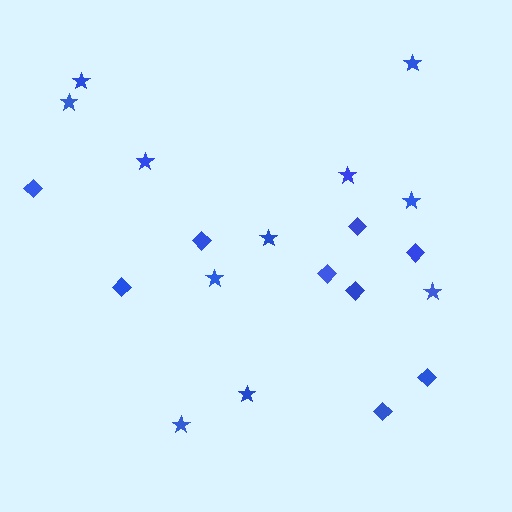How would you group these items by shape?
There are 2 groups: one group of diamonds (9) and one group of stars (11).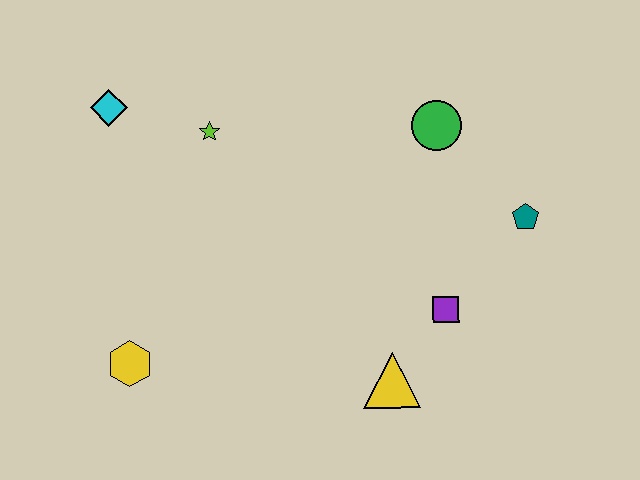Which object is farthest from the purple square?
The cyan diamond is farthest from the purple square.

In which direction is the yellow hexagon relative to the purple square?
The yellow hexagon is to the left of the purple square.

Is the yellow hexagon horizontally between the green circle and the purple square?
No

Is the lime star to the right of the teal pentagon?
No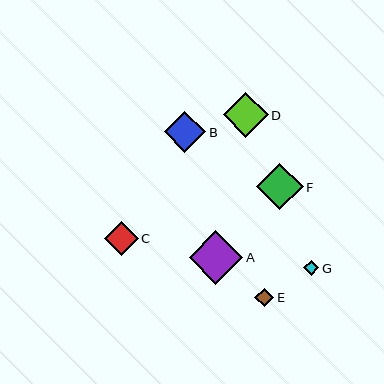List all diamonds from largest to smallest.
From largest to smallest: A, F, D, B, C, E, G.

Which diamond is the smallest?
Diamond G is the smallest with a size of approximately 15 pixels.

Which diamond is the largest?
Diamond A is the largest with a size of approximately 53 pixels.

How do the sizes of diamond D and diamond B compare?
Diamond D and diamond B are approximately the same size.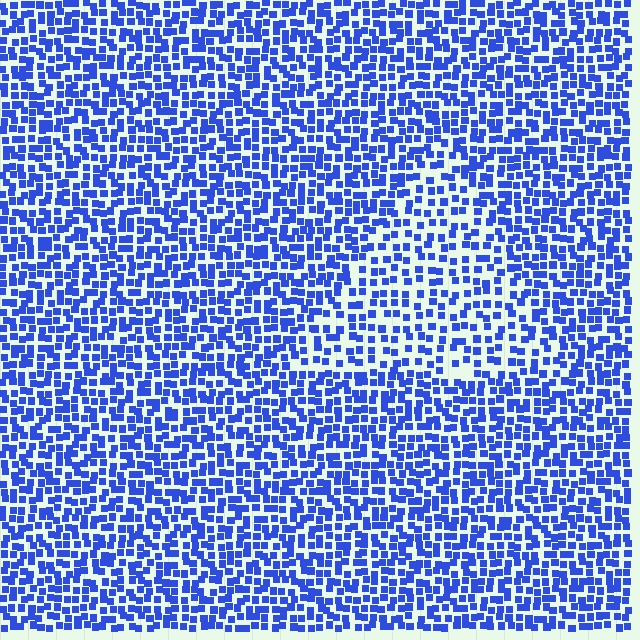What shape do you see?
I see a triangle.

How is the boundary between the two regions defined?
The boundary is defined by a change in element density (approximately 1.6x ratio). All elements are the same color, size, and shape.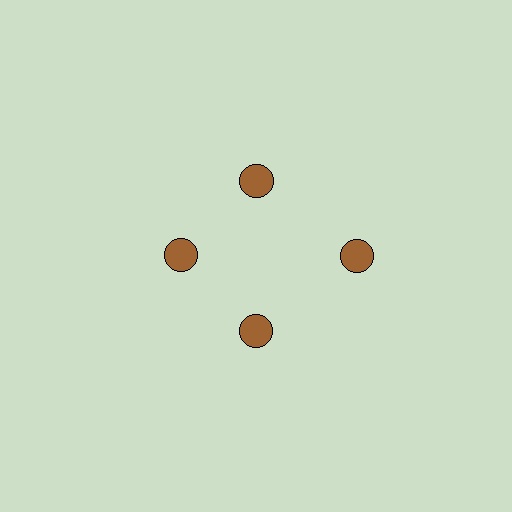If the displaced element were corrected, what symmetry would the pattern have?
It would have 4-fold rotational symmetry — the pattern would map onto itself every 90 degrees.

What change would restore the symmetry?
The symmetry would be restored by moving it inward, back onto the ring so that all 4 circles sit at equal angles and equal distance from the center.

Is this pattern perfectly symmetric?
No. The 4 brown circles are arranged in a ring, but one element near the 3 o'clock position is pushed outward from the center, breaking the 4-fold rotational symmetry.